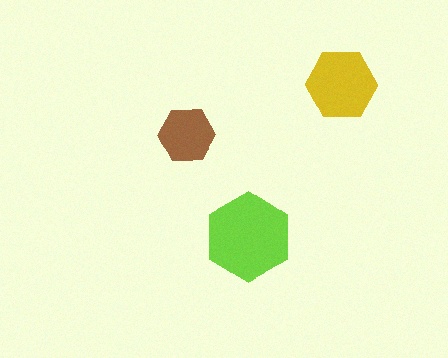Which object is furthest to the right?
The yellow hexagon is rightmost.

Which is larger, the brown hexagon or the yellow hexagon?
The yellow one.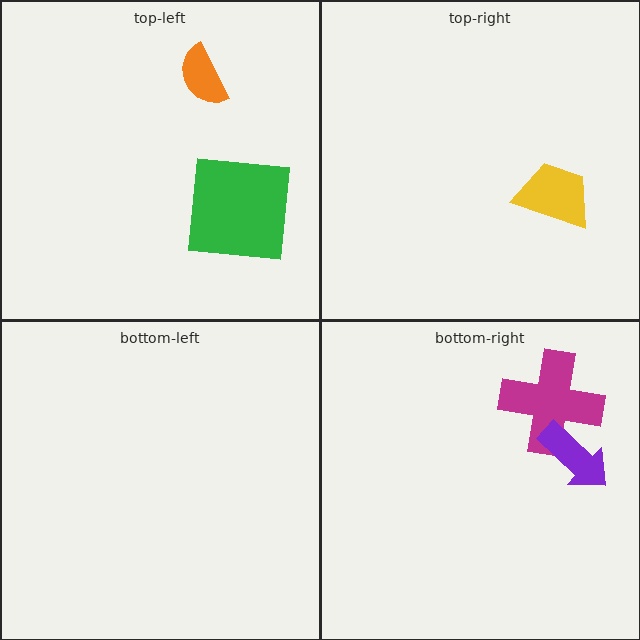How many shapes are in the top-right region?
1.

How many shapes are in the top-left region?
2.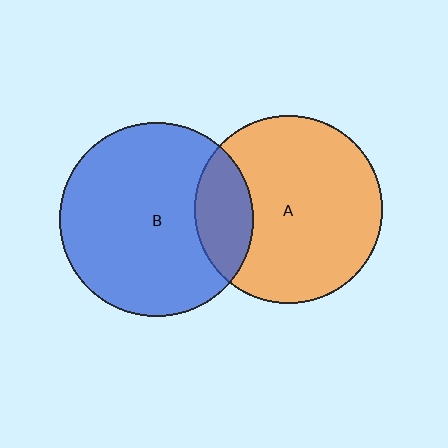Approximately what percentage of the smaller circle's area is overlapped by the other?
Approximately 20%.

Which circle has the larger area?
Circle B (blue).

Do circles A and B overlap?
Yes.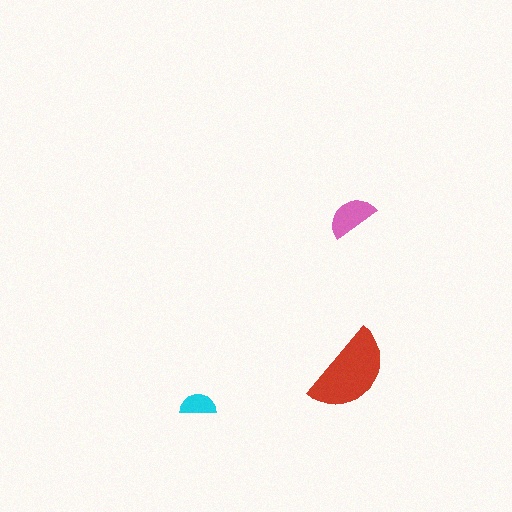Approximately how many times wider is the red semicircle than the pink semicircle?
About 2 times wider.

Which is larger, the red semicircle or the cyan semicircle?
The red one.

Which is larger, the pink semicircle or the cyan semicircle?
The pink one.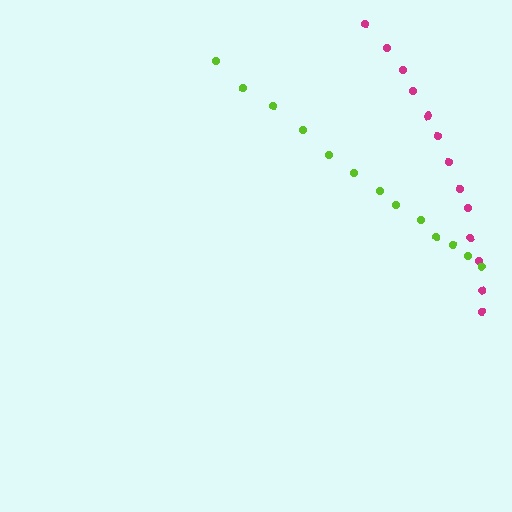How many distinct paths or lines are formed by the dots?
There are 2 distinct paths.